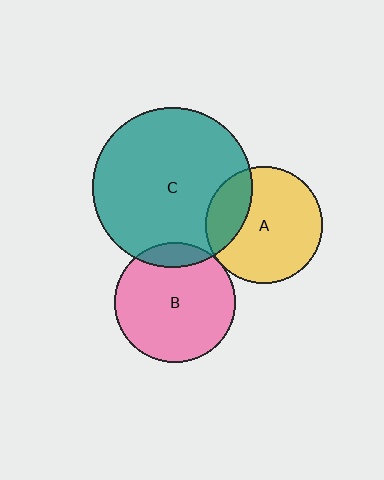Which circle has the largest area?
Circle C (teal).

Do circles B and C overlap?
Yes.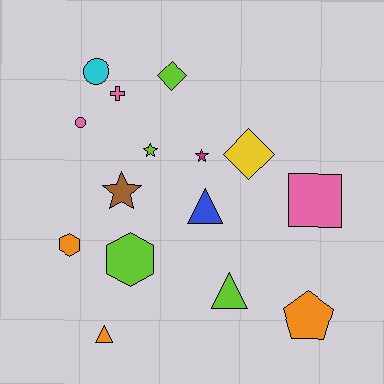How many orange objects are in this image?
There are 3 orange objects.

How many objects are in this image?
There are 15 objects.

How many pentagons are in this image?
There is 1 pentagon.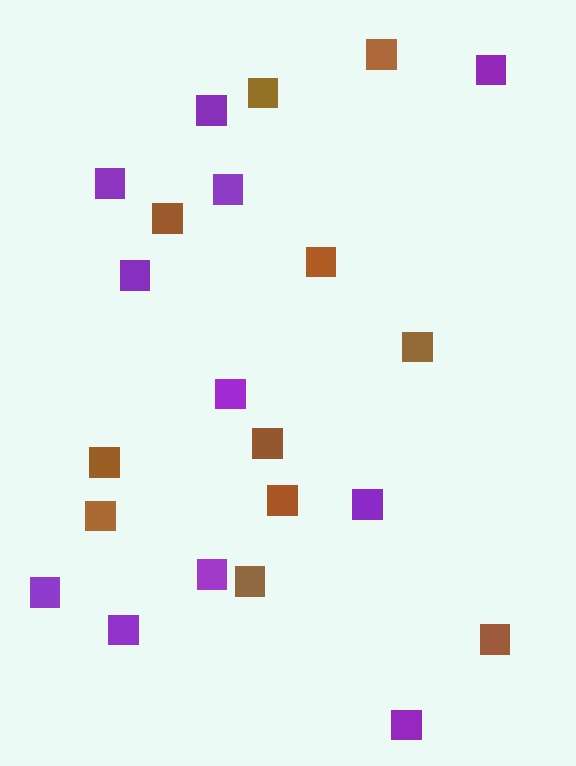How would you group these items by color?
There are 2 groups: one group of brown squares (11) and one group of purple squares (11).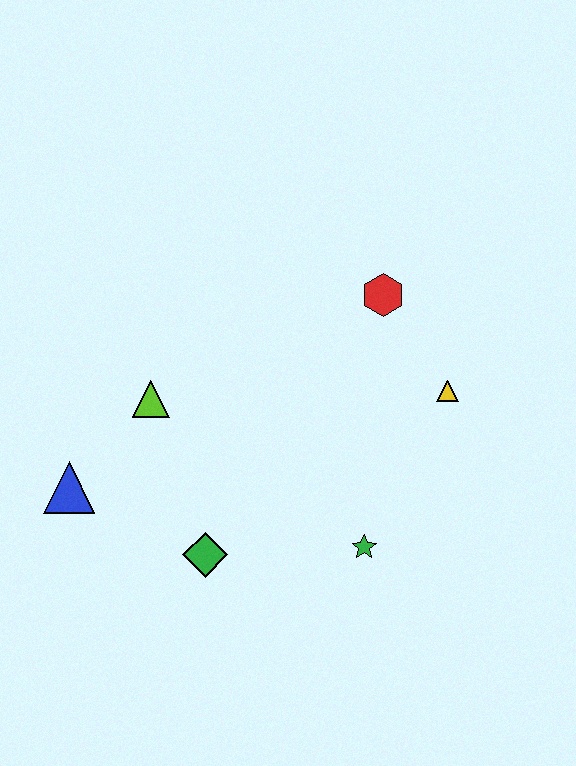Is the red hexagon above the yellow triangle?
Yes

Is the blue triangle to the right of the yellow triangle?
No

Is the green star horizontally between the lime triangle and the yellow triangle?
Yes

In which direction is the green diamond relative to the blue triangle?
The green diamond is to the right of the blue triangle.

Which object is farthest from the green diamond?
The red hexagon is farthest from the green diamond.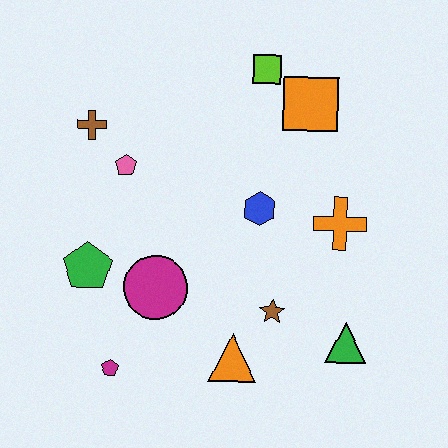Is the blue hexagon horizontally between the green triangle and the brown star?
No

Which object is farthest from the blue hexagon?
The magenta pentagon is farthest from the blue hexagon.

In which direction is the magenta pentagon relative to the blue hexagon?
The magenta pentagon is below the blue hexagon.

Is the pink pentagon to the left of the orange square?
Yes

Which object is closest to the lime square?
The orange square is closest to the lime square.